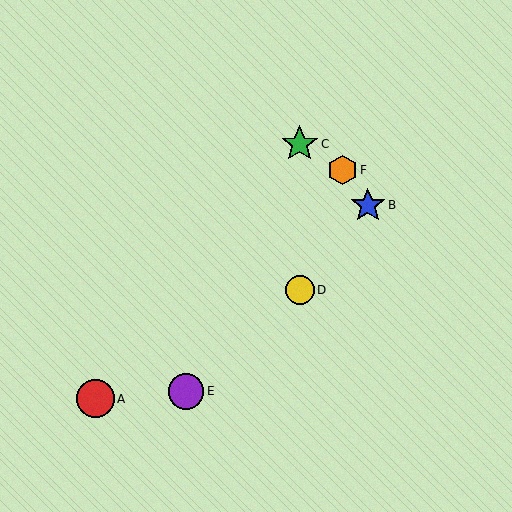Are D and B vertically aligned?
No, D is at x≈300 and B is at x≈368.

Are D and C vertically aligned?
Yes, both are at x≈300.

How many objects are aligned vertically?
2 objects (C, D) are aligned vertically.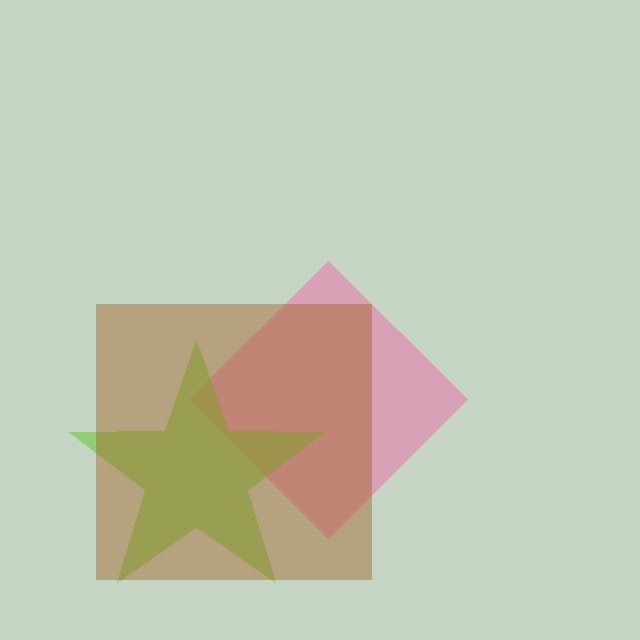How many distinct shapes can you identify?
There are 3 distinct shapes: a pink diamond, a lime star, a brown square.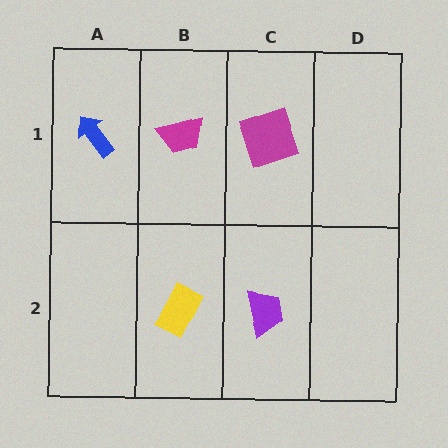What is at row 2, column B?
A yellow rectangle.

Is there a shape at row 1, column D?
No, that cell is empty.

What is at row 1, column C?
A magenta square.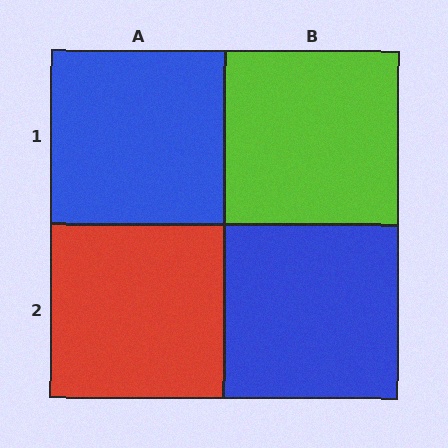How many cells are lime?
1 cell is lime.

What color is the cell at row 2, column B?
Blue.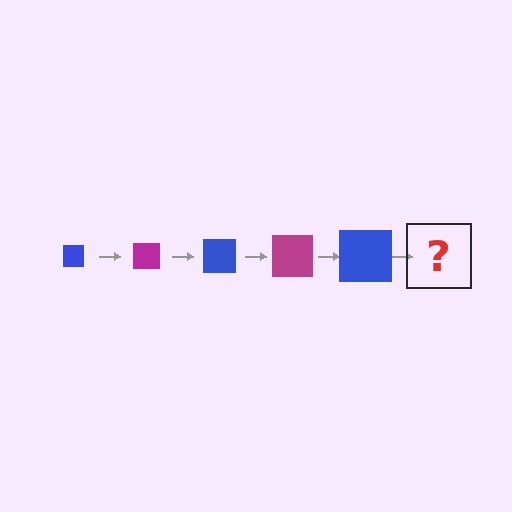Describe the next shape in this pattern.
It should be a magenta square, larger than the previous one.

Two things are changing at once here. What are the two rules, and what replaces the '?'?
The two rules are that the square grows larger each step and the color cycles through blue and magenta. The '?' should be a magenta square, larger than the previous one.